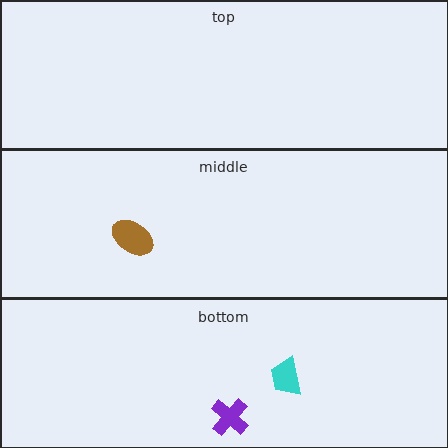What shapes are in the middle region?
The brown ellipse.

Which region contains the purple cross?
The bottom region.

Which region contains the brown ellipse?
The middle region.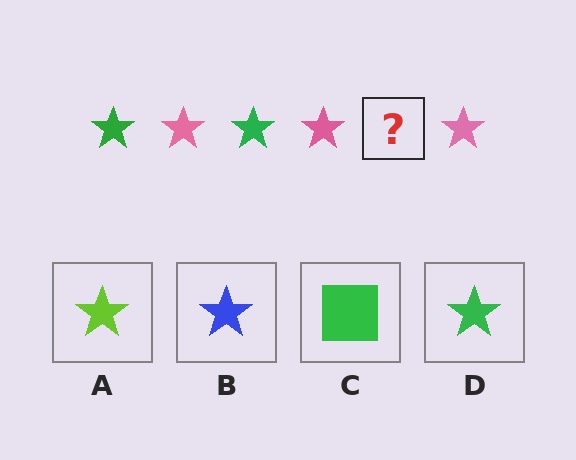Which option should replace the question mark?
Option D.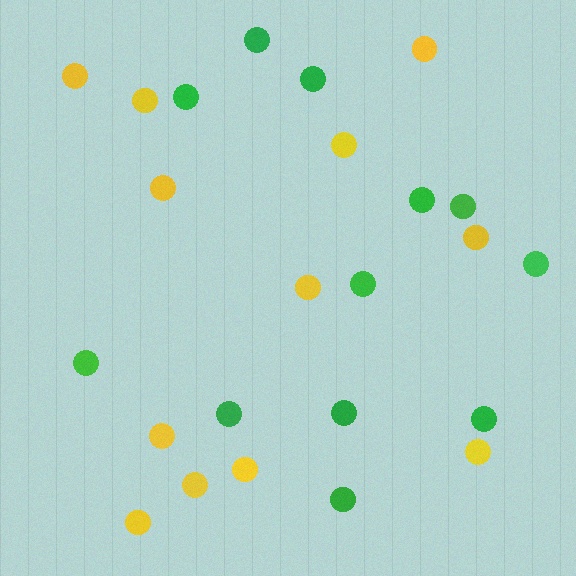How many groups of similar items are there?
There are 2 groups: one group of green circles (12) and one group of yellow circles (12).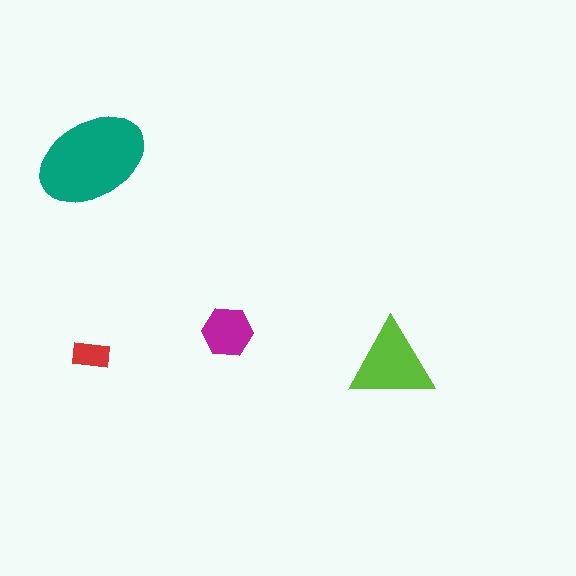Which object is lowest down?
The lime triangle is bottommost.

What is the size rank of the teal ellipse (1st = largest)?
1st.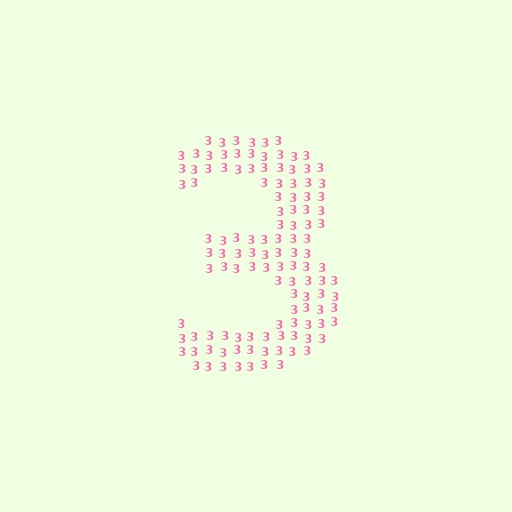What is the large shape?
The large shape is the digit 3.